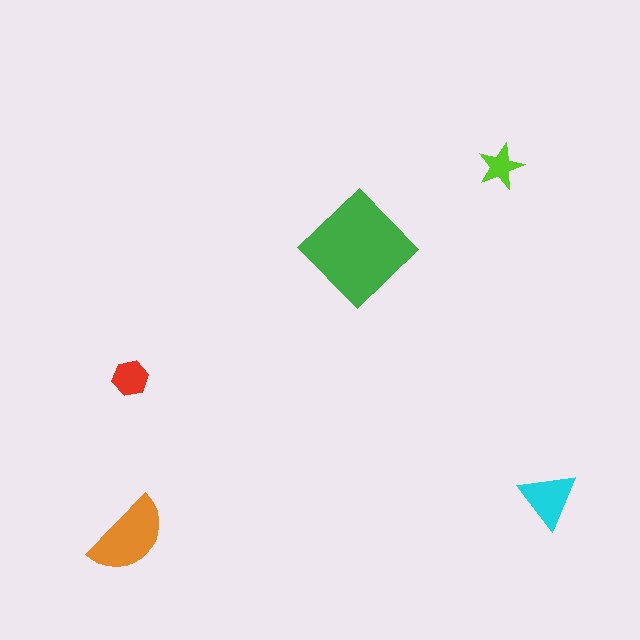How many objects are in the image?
There are 5 objects in the image.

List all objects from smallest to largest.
The lime star, the red hexagon, the cyan triangle, the orange semicircle, the green diamond.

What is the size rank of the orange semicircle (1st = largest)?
2nd.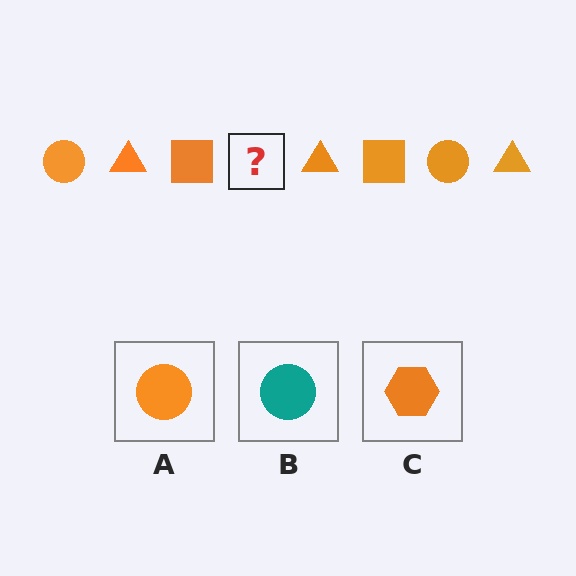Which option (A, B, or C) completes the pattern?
A.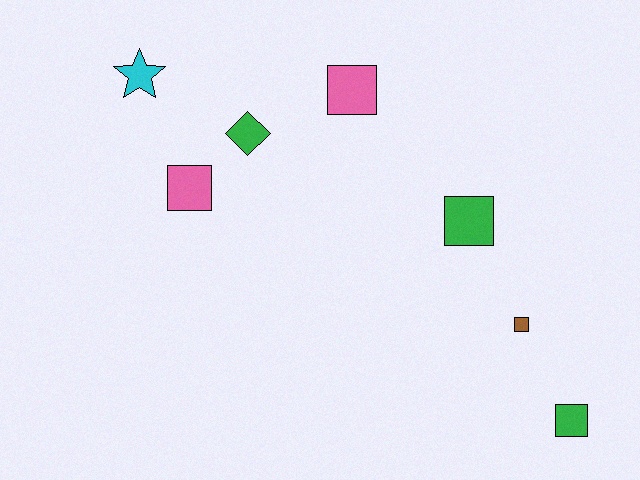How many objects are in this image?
There are 7 objects.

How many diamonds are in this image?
There is 1 diamond.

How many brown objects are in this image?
There is 1 brown object.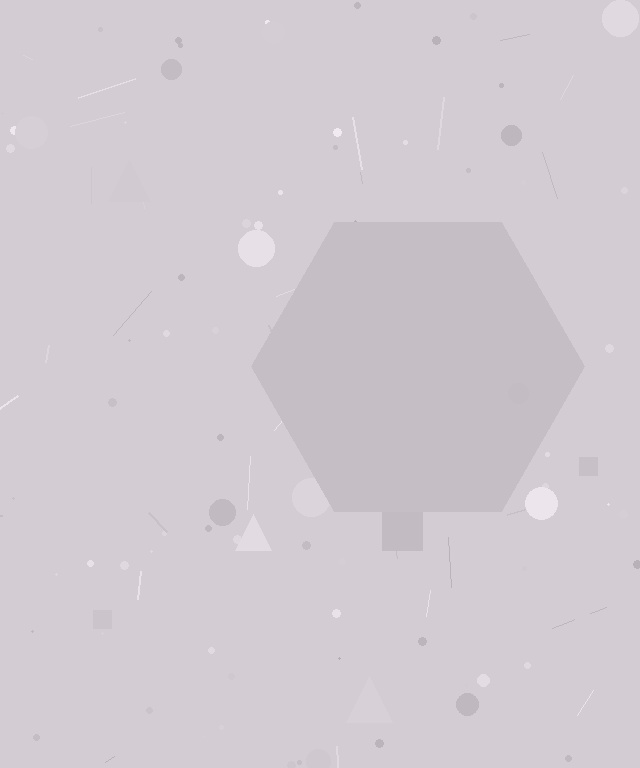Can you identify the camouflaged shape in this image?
The camouflaged shape is a hexagon.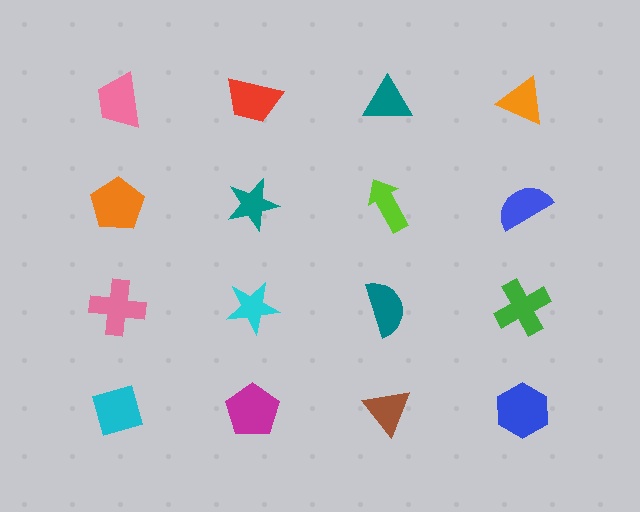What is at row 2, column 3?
A lime arrow.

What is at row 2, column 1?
An orange pentagon.